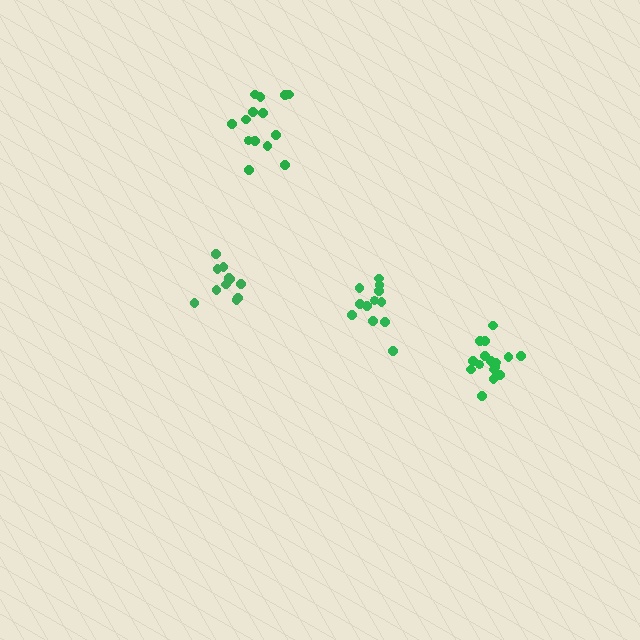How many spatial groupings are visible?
There are 4 spatial groupings.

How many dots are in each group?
Group 1: 13 dots, Group 2: 14 dots, Group 3: 11 dots, Group 4: 16 dots (54 total).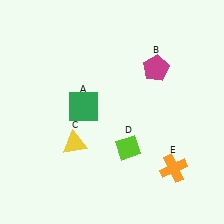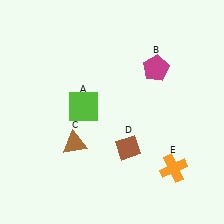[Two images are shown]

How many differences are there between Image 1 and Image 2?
There are 3 differences between the two images.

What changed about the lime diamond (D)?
In Image 1, D is lime. In Image 2, it changed to brown.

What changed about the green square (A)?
In Image 1, A is green. In Image 2, it changed to lime.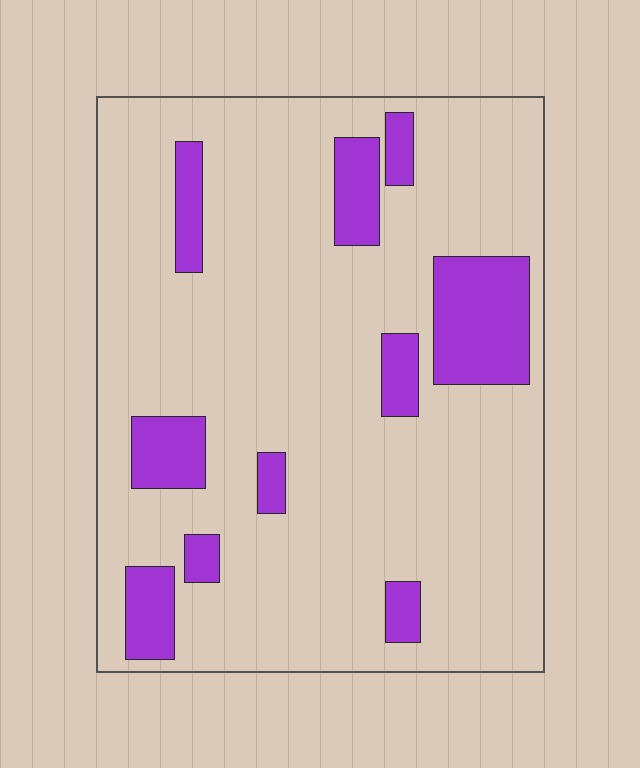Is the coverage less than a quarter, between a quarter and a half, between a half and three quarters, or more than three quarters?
Less than a quarter.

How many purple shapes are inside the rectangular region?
10.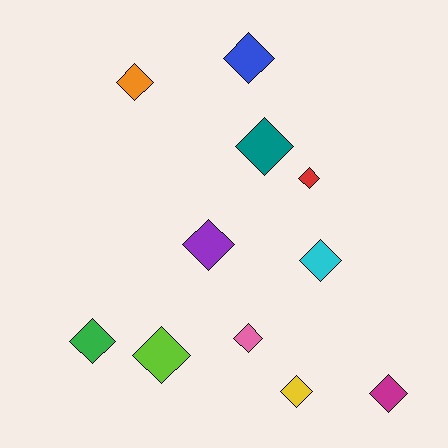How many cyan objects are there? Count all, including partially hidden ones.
There is 1 cyan object.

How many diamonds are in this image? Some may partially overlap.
There are 11 diamonds.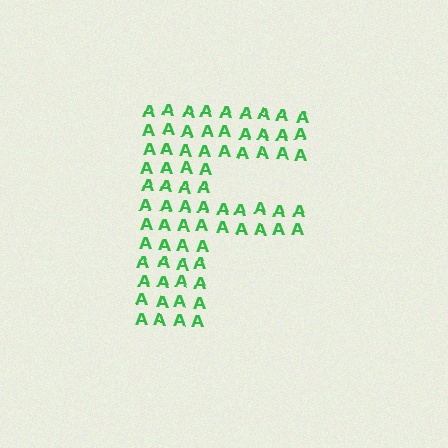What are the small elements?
The small elements are letter A's.